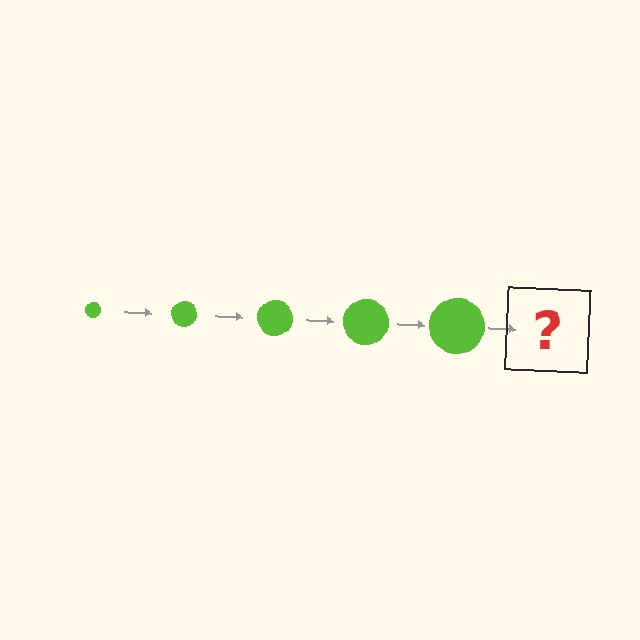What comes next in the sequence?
The next element should be a lime circle, larger than the previous one.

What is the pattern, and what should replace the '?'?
The pattern is that the circle gets progressively larger each step. The '?' should be a lime circle, larger than the previous one.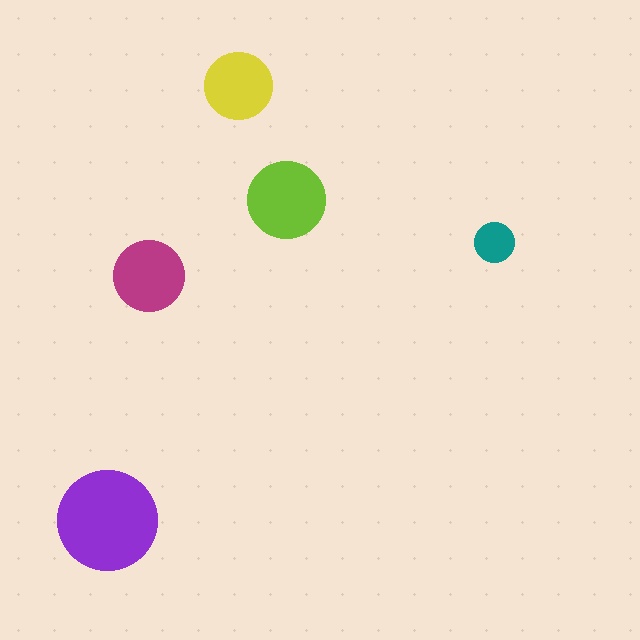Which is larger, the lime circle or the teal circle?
The lime one.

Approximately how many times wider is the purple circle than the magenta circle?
About 1.5 times wider.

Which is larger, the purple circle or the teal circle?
The purple one.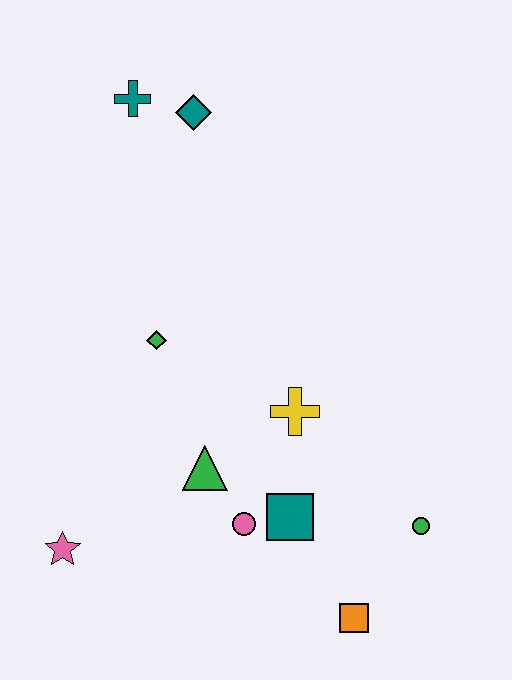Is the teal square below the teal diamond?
Yes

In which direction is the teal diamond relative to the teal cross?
The teal diamond is to the right of the teal cross.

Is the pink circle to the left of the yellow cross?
Yes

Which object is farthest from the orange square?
The teal cross is farthest from the orange square.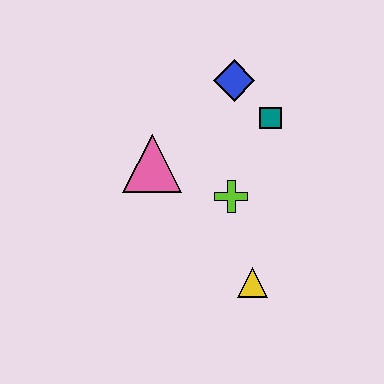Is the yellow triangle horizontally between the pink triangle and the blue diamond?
No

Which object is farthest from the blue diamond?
The yellow triangle is farthest from the blue diamond.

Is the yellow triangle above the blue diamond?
No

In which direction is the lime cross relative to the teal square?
The lime cross is below the teal square.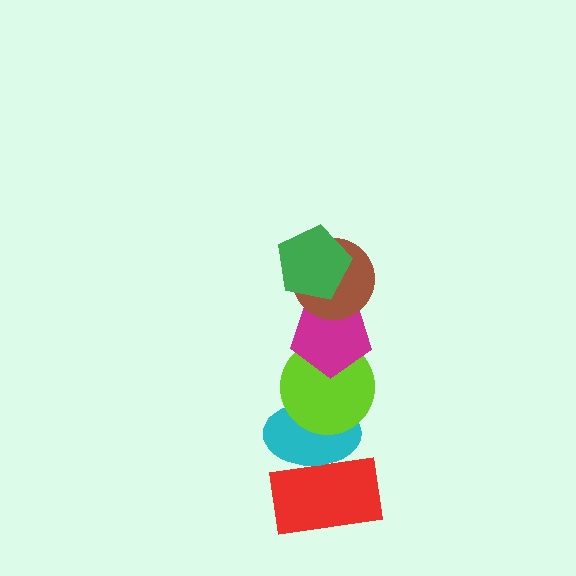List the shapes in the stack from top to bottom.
From top to bottom: the green pentagon, the brown circle, the magenta pentagon, the lime circle, the cyan ellipse, the red rectangle.